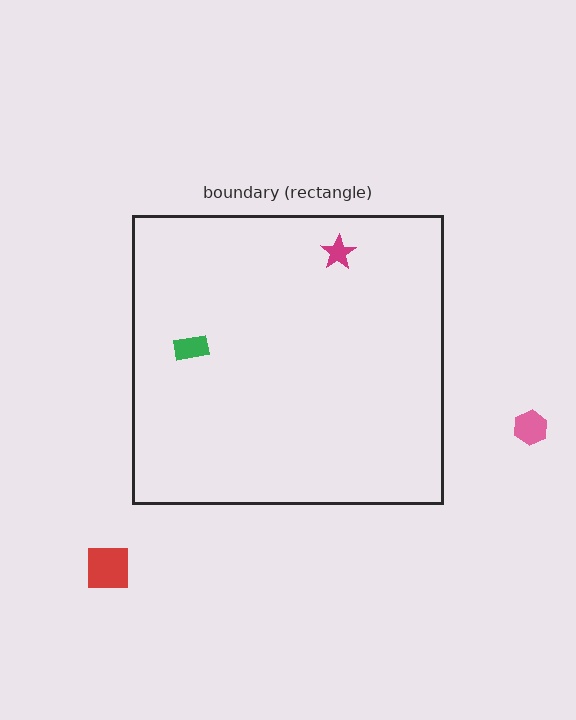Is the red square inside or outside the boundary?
Outside.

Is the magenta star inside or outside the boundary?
Inside.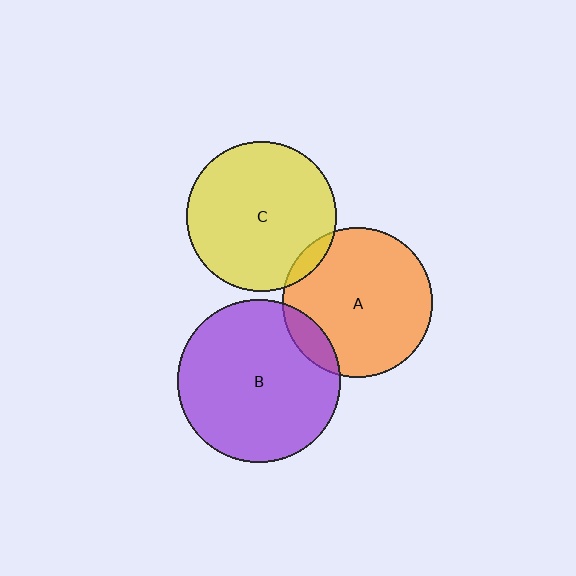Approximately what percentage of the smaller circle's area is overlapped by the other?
Approximately 5%.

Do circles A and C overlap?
Yes.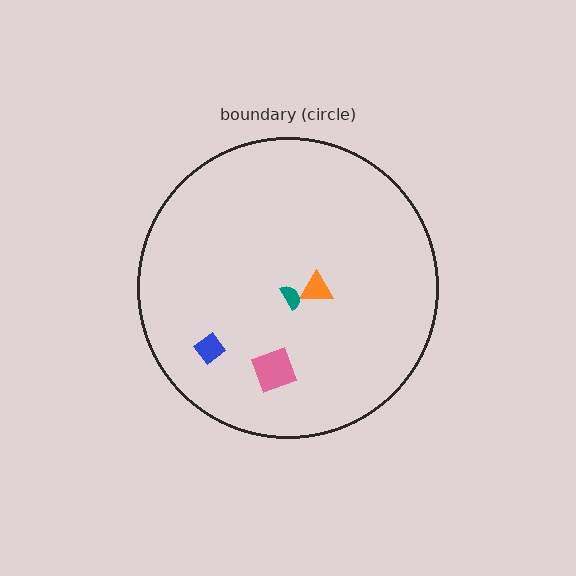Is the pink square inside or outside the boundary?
Inside.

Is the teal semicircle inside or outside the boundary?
Inside.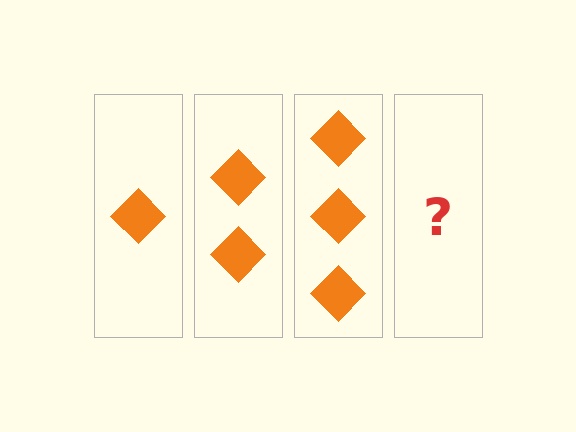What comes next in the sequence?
The next element should be 4 diamonds.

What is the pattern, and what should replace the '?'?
The pattern is that each step adds one more diamond. The '?' should be 4 diamonds.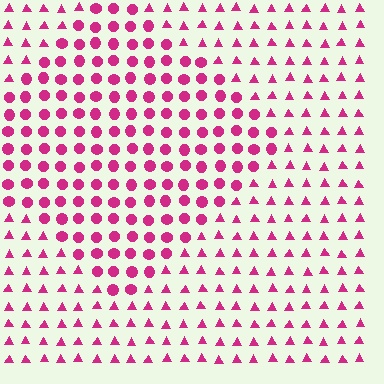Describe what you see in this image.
The image is filled with small magenta elements arranged in a uniform grid. A diamond-shaped region contains circles, while the surrounding area contains triangles. The boundary is defined purely by the change in element shape.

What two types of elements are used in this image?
The image uses circles inside the diamond region and triangles outside it.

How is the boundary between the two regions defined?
The boundary is defined by a change in element shape: circles inside vs. triangles outside. All elements share the same color and spacing.